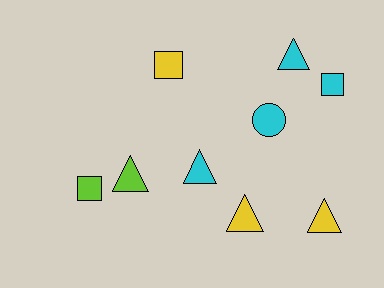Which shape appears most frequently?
Triangle, with 5 objects.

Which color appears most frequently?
Cyan, with 4 objects.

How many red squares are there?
There are no red squares.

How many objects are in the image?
There are 9 objects.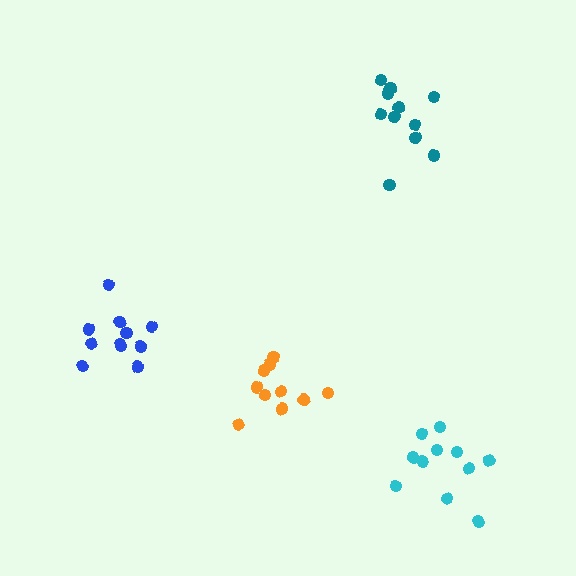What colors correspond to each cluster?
The clusters are colored: orange, teal, cyan, blue.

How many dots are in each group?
Group 1: 10 dots, Group 2: 11 dots, Group 3: 11 dots, Group 4: 11 dots (43 total).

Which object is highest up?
The teal cluster is topmost.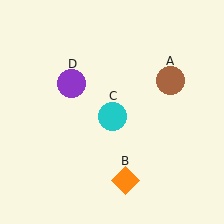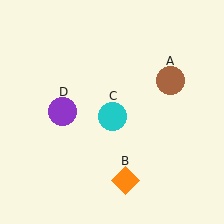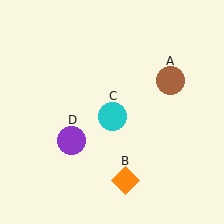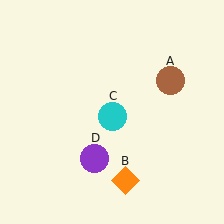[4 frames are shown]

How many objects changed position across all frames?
1 object changed position: purple circle (object D).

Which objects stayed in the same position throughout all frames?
Brown circle (object A) and orange diamond (object B) and cyan circle (object C) remained stationary.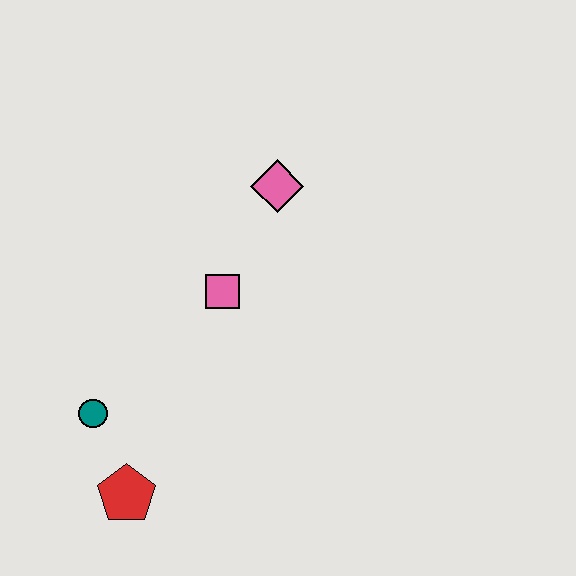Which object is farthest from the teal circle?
The pink diamond is farthest from the teal circle.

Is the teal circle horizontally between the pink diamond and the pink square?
No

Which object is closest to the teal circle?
The red pentagon is closest to the teal circle.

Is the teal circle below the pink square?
Yes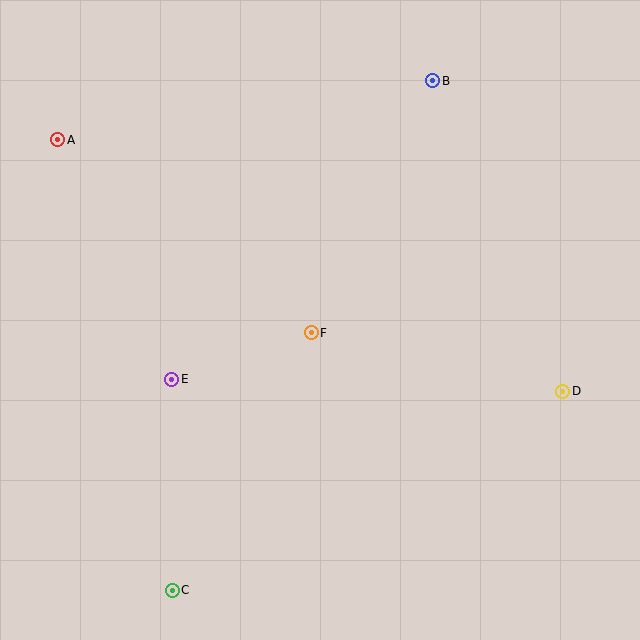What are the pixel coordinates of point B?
Point B is at (433, 81).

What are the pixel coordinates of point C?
Point C is at (172, 590).